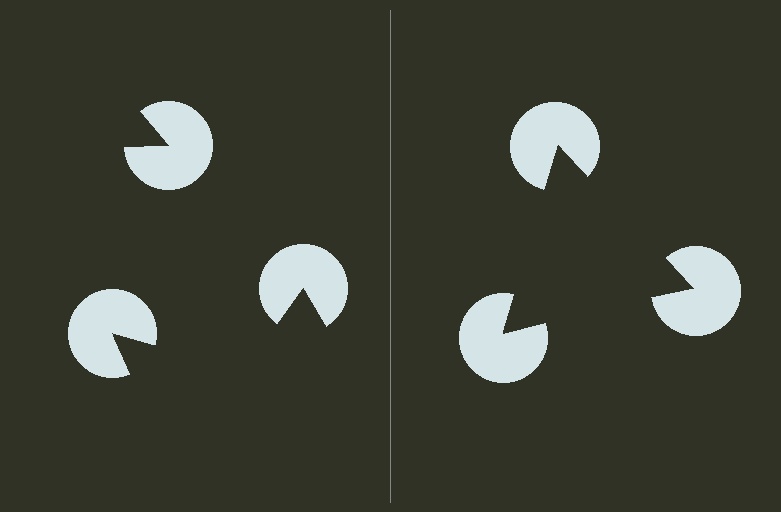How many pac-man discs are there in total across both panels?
6 — 3 on each side.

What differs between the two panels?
The pac-man discs are positioned identically on both sides; only the wedge orientations differ. On the right they align to a triangle; on the left they are misaligned.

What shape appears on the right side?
An illusory triangle.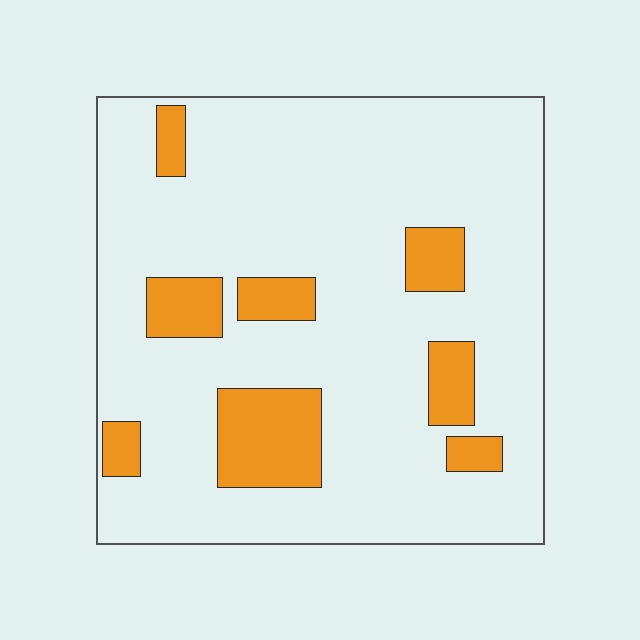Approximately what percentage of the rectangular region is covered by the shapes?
Approximately 15%.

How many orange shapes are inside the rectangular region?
8.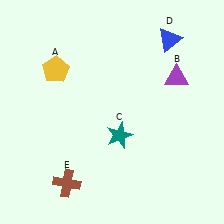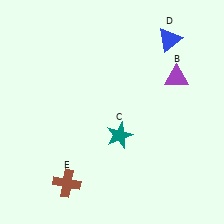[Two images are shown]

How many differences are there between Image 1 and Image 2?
There is 1 difference between the two images.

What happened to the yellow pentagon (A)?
The yellow pentagon (A) was removed in Image 2. It was in the top-left area of Image 1.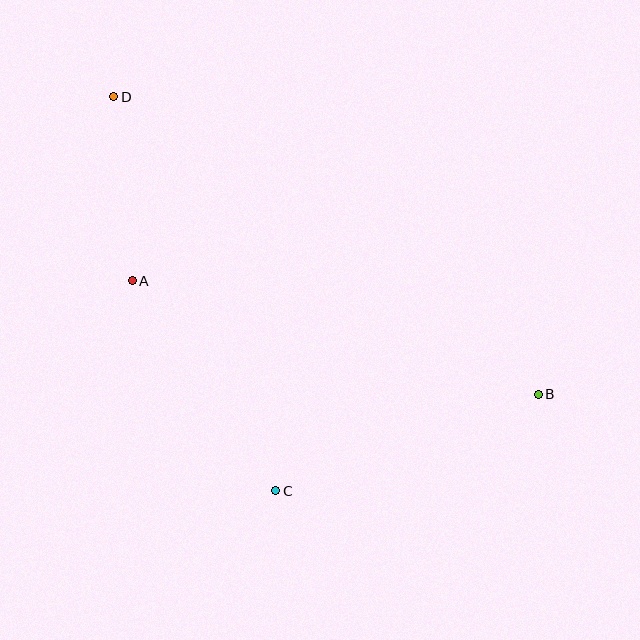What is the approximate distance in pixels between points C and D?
The distance between C and D is approximately 426 pixels.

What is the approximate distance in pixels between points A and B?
The distance between A and B is approximately 421 pixels.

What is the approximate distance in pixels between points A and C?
The distance between A and C is approximately 254 pixels.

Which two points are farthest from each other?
Points B and D are farthest from each other.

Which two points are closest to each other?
Points A and D are closest to each other.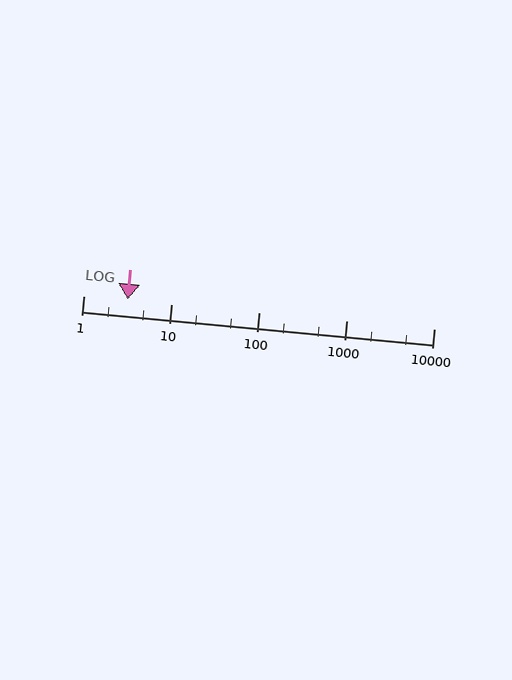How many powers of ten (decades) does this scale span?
The scale spans 4 decades, from 1 to 10000.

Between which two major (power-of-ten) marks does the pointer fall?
The pointer is between 1 and 10.